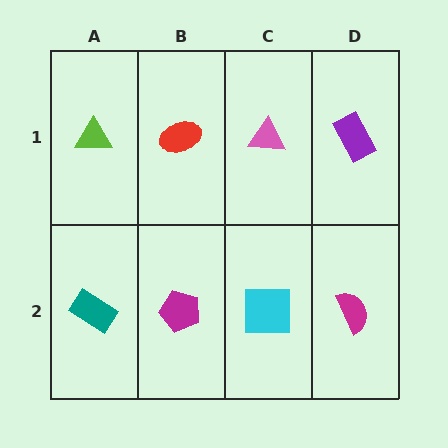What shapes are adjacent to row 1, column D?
A magenta semicircle (row 2, column D), a pink triangle (row 1, column C).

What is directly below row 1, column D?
A magenta semicircle.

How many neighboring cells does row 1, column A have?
2.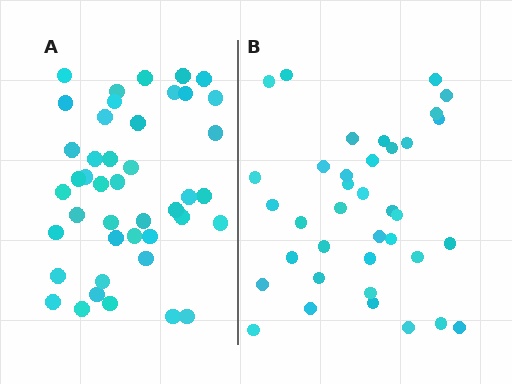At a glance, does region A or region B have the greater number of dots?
Region A (the left region) has more dots.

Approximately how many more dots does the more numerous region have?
Region A has about 6 more dots than region B.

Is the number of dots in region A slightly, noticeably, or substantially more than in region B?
Region A has only slightly more — the two regions are fairly close. The ratio is roughly 1.2 to 1.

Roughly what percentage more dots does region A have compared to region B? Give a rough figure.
About 15% more.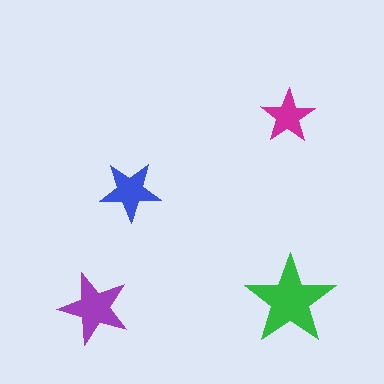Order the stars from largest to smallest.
the green one, the purple one, the blue one, the magenta one.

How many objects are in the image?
There are 4 objects in the image.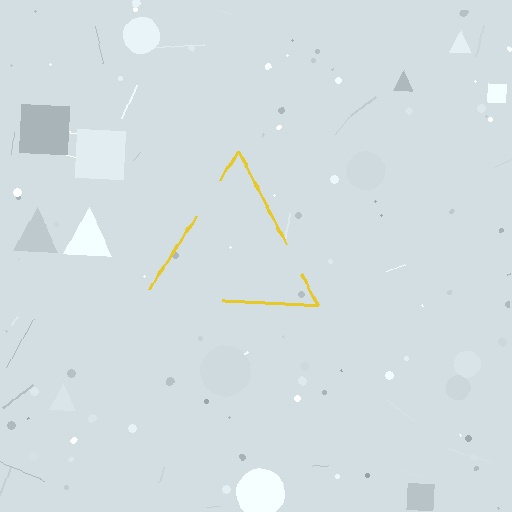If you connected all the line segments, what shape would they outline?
They would outline a triangle.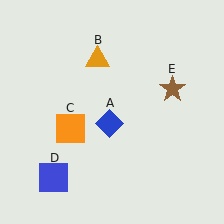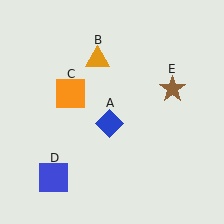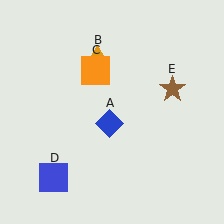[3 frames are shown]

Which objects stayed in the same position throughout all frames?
Blue diamond (object A) and orange triangle (object B) and blue square (object D) and brown star (object E) remained stationary.